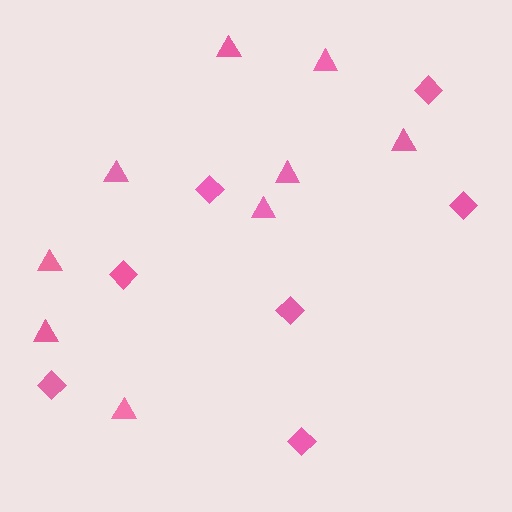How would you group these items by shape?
There are 2 groups: one group of diamonds (7) and one group of triangles (9).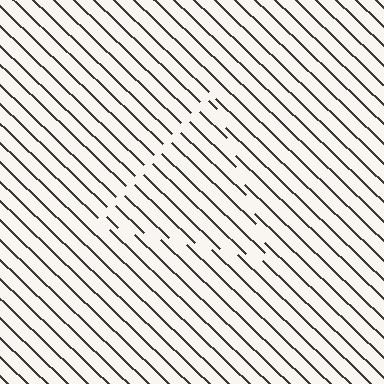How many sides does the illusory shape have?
3 sides — the line-ends trace a triangle.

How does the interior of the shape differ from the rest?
The interior of the shape contains the same grating, shifted by half a period — the contour is defined by the phase discontinuity where line-ends from the inner and outer gratings abut.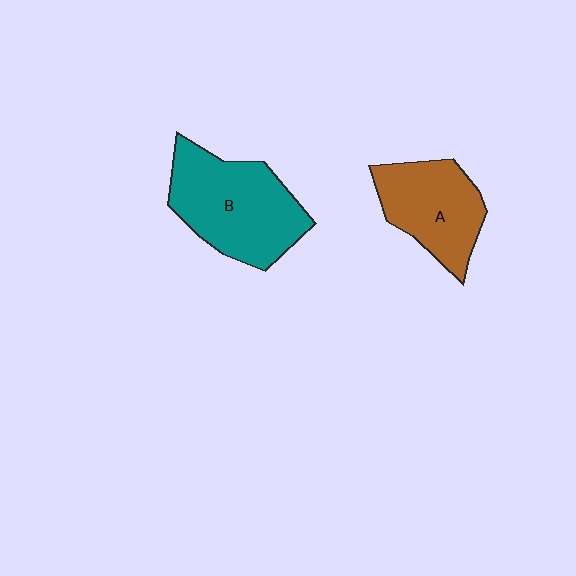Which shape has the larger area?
Shape B (teal).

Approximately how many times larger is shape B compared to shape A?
Approximately 1.3 times.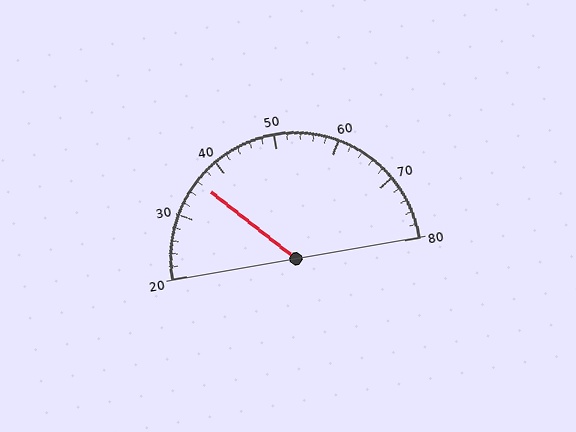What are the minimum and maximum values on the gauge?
The gauge ranges from 20 to 80.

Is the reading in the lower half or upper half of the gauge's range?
The reading is in the lower half of the range (20 to 80).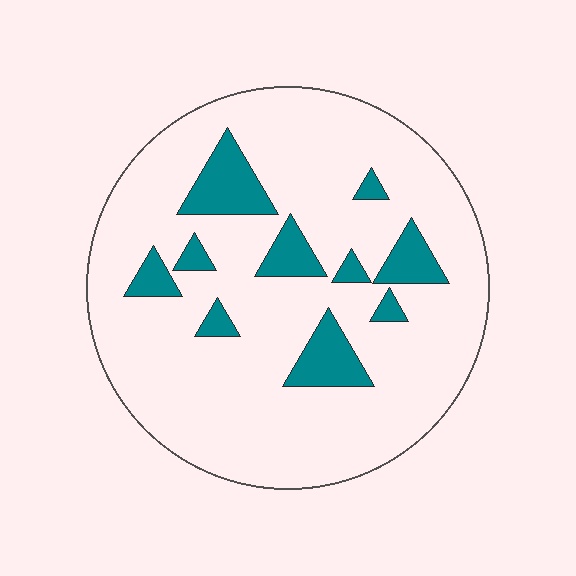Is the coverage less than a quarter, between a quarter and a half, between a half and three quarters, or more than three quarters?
Less than a quarter.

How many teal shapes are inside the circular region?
10.